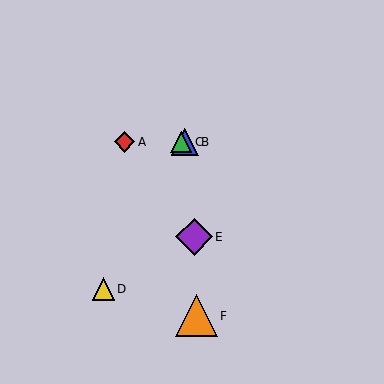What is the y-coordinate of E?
Object E is at y≈237.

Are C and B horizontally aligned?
Yes, both are at y≈142.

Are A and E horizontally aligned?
No, A is at y≈142 and E is at y≈237.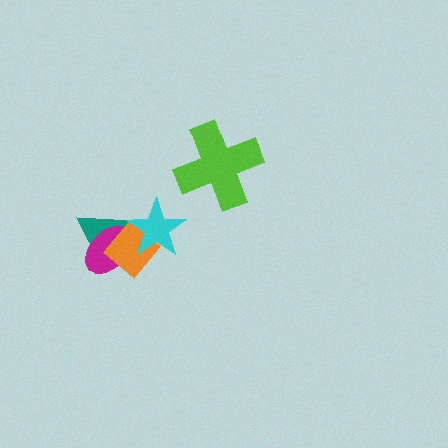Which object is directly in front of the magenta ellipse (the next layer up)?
The orange diamond is directly in front of the magenta ellipse.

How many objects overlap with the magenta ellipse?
3 objects overlap with the magenta ellipse.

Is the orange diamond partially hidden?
Yes, it is partially covered by another shape.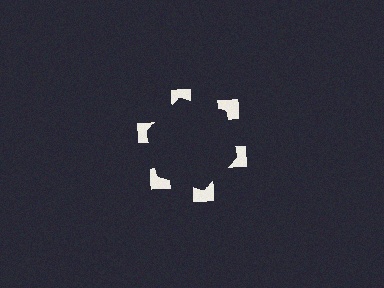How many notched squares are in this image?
There are 6 — one at each vertex of the illusory hexagon.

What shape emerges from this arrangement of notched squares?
An illusory hexagon — its edges are inferred from the aligned wedge cuts in the notched squares, not physically drawn.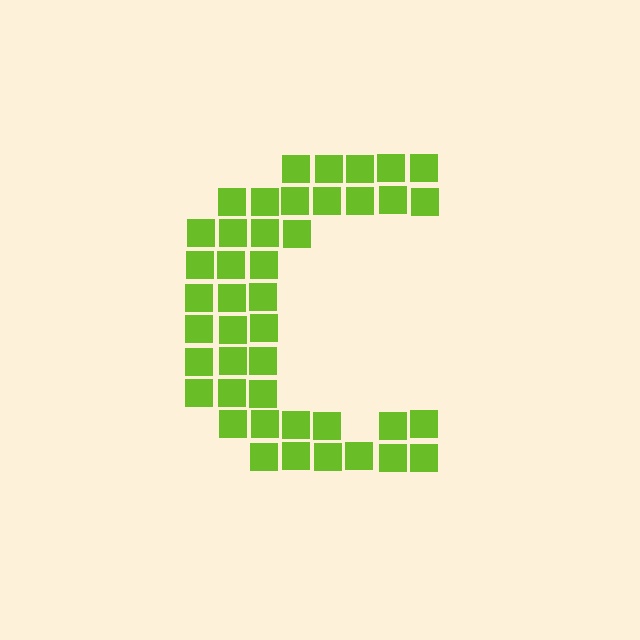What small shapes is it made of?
It is made of small squares.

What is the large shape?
The large shape is the letter C.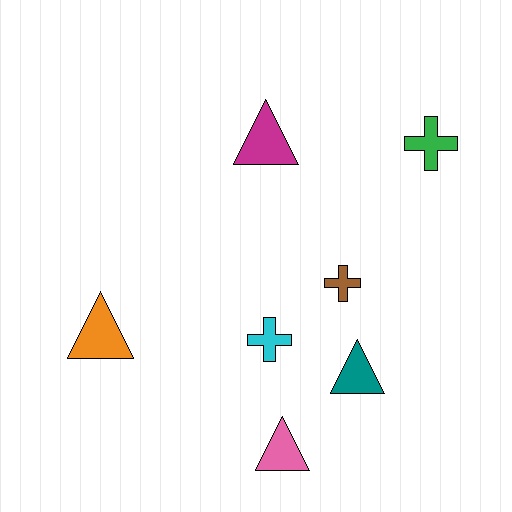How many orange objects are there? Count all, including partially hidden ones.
There is 1 orange object.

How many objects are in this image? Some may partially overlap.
There are 7 objects.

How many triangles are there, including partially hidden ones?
There are 4 triangles.